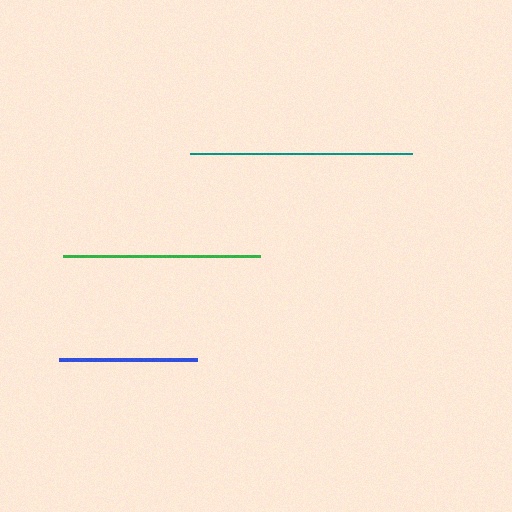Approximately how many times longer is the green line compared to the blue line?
The green line is approximately 1.4 times the length of the blue line.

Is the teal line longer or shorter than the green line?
The teal line is longer than the green line.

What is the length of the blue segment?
The blue segment is approximately 137 pixels long.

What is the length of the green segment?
The green segment is approximately 197 pixels long.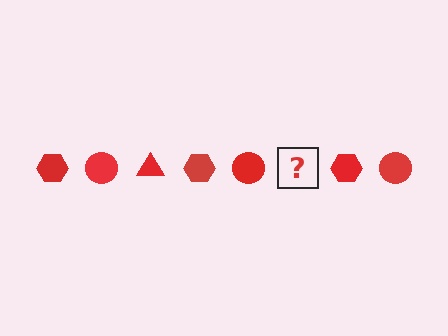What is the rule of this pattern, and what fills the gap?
The rule is that the pattern cycles through hexagon, circle, triangle shapes in red. The gap should be filled with a red triangle.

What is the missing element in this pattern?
The missing element is a red triangle.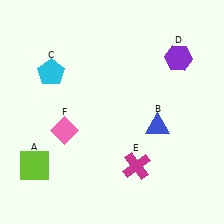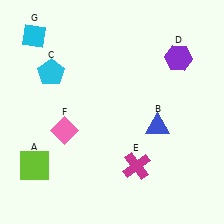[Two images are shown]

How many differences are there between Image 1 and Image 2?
There is 1 difference between the two images.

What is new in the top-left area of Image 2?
A cyan diamond (G) was added in the top-left area of Image 2.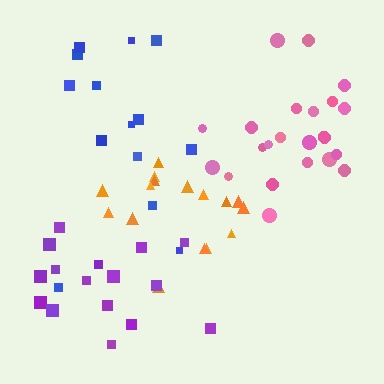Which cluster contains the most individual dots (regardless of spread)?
Pink (23).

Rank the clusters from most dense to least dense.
orange, pink, purple, blue.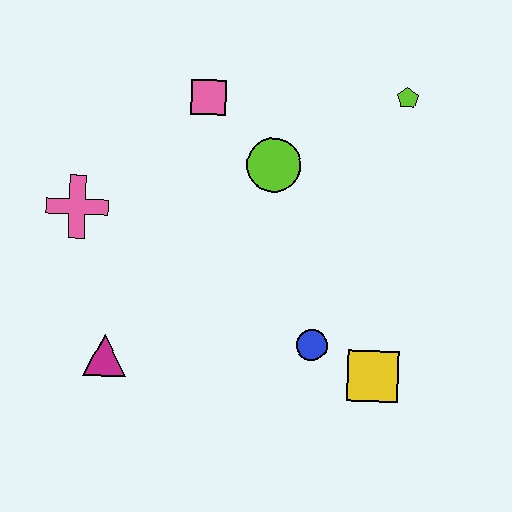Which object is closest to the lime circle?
The pink square is closest to the lime circle.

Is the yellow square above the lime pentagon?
No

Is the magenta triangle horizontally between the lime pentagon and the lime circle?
No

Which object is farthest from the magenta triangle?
The lime pentagon is farthest from the magenta triangle.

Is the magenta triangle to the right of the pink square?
No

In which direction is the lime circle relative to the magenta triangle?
The lime circle is above the magenta triangle.